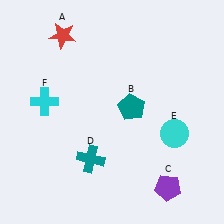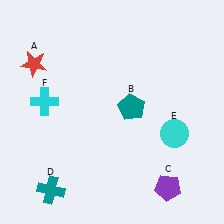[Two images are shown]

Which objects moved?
The objects that moved are: the red star (A), the teal cross (D).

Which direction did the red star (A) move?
The red star (A) moved left.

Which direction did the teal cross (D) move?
The teal cross (D) moved left.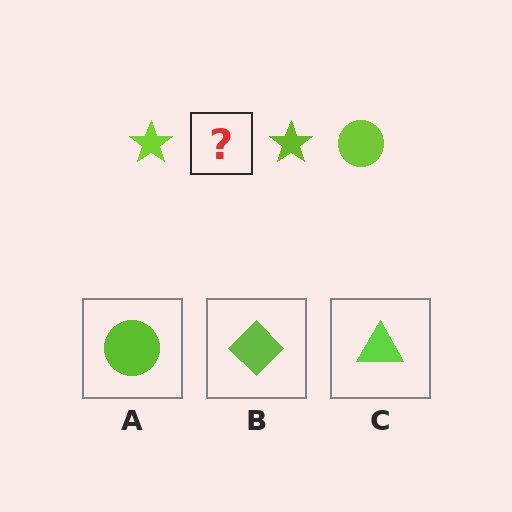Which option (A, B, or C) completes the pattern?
A.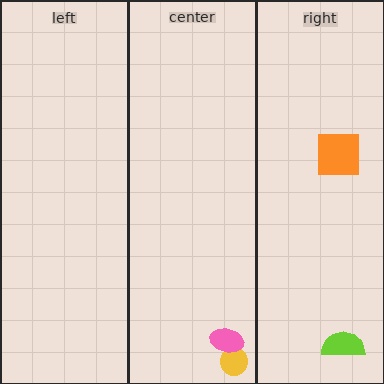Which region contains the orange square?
The right region.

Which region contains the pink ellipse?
The center region.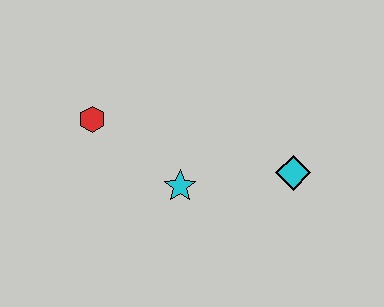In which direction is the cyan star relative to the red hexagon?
The cyan star is to the right of the red hexagon.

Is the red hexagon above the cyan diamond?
Yes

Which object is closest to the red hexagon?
The cyan star is closest to the red hexagon.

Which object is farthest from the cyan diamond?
The red hexagon is farthest from the cyan diamond.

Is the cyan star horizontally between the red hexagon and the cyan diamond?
Yes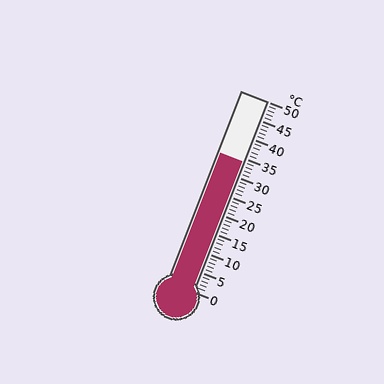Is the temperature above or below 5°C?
The temperature is above 5°C.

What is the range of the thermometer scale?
The thermometer scale ranges from 0°C to 50°C.